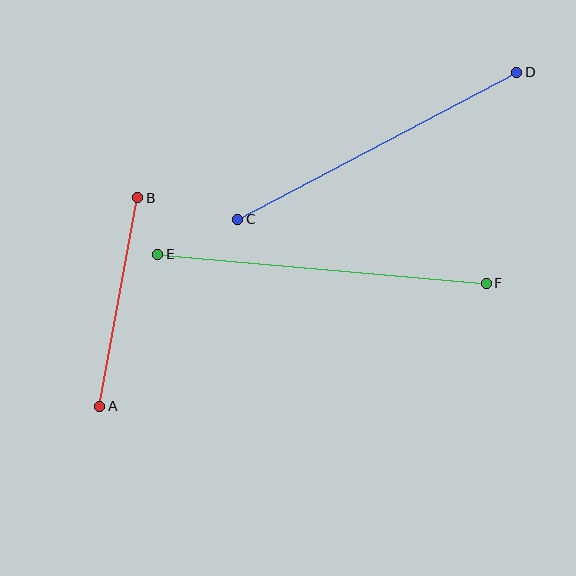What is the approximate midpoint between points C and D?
The midpoint is at approximately (377, 146) pixels.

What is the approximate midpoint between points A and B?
The midpoint is at approximately (119, 302) pixels.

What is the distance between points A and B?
The distance is approximately 212 pixels.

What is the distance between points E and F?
The distance is approximately 329 pixels.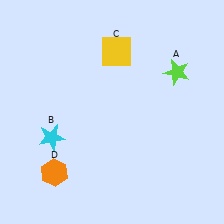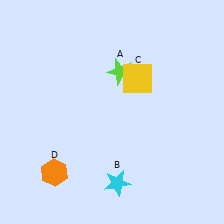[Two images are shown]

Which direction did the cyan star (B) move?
The cyan star (B) moved right.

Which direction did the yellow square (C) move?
The yellow square (C) moved down.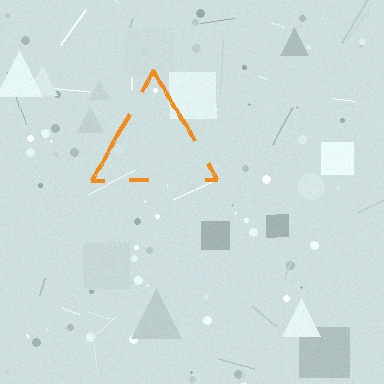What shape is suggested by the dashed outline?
The dashed outline suggests a triangle.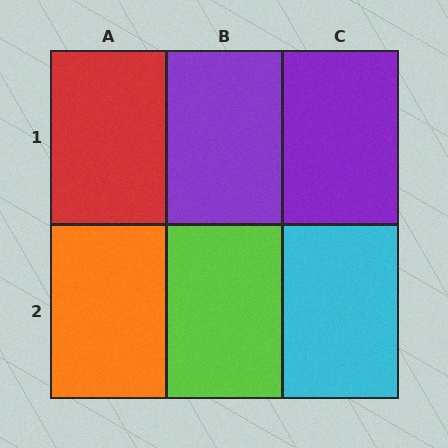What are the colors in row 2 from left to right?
Orange, lime, cyan.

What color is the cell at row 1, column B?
Purple.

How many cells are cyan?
1 cell is cyan.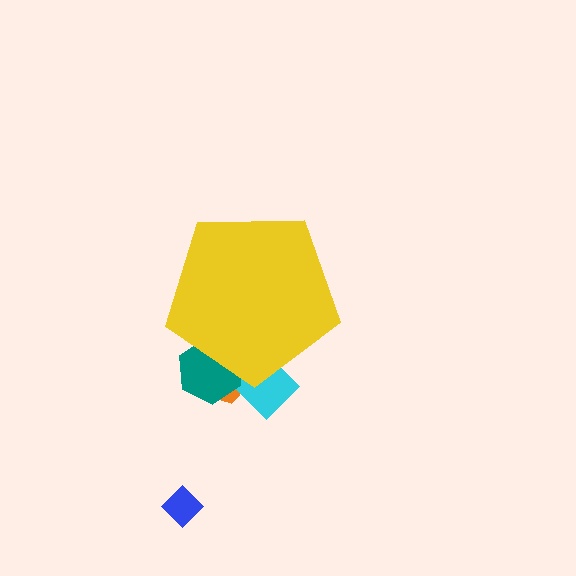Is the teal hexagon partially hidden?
Yes, the teal hexagon is partially hidden behind the yellow pentagon.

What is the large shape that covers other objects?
A yellow pentagon.